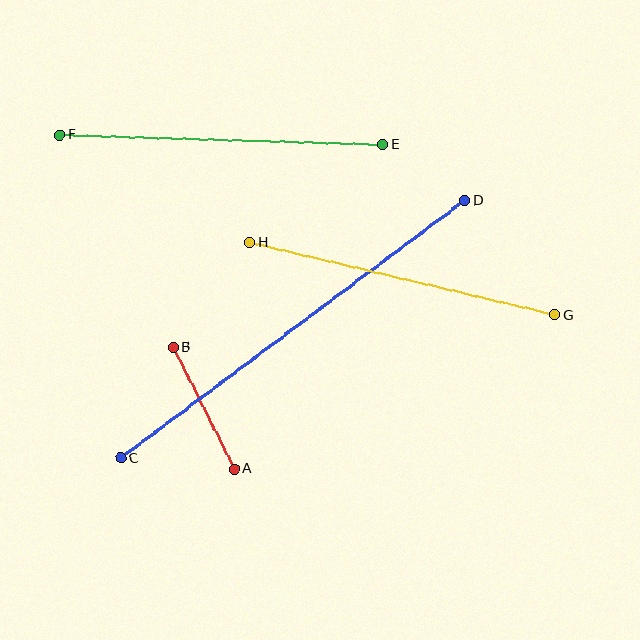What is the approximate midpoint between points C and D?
The midpoint is at approximately (293, 329) pixels.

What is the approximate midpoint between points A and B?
The midpoint is at approximately (204, 408) pixels.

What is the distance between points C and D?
The distance is approximately 430 pixels.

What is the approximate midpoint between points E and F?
The midpoint is at approximately (221, 140) pixels.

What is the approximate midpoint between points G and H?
The midpoint is at approximately (402, 279) pixels.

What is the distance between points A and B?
The distance is approximately 136 pixels.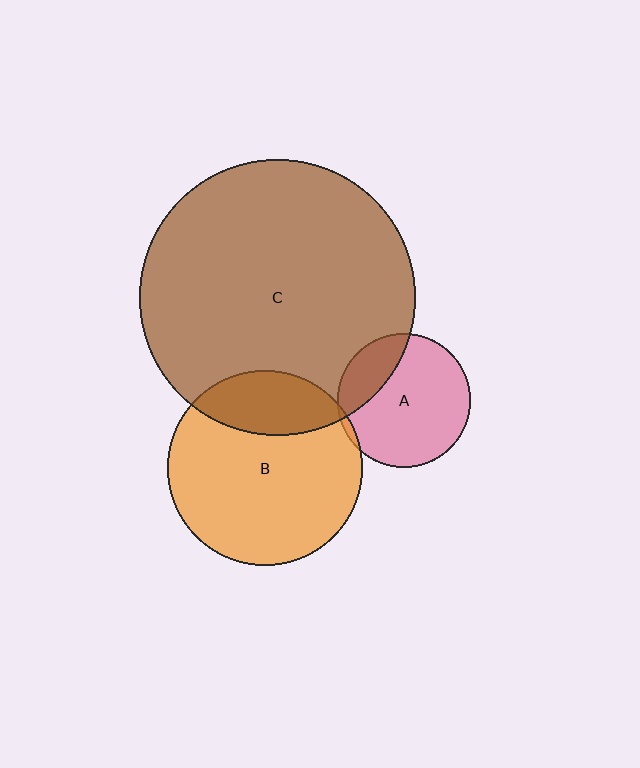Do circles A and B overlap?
Yes.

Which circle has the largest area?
Circle C (brown).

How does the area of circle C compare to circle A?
Approximately 4.3 times.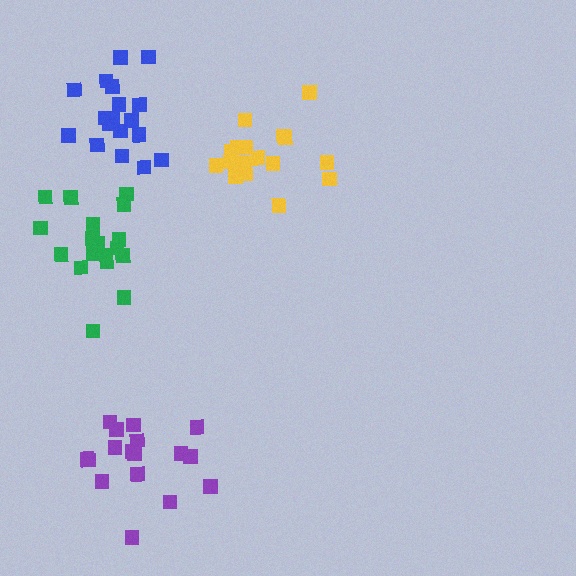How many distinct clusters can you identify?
There are 4 distinct clusters.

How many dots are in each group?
Group 1: 18 dots, Group 2: 18 dots, Group 3: 18 dots, Group 4: 18 dots (72 total).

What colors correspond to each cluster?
The clusters are colored: green, yellow, blue, purple.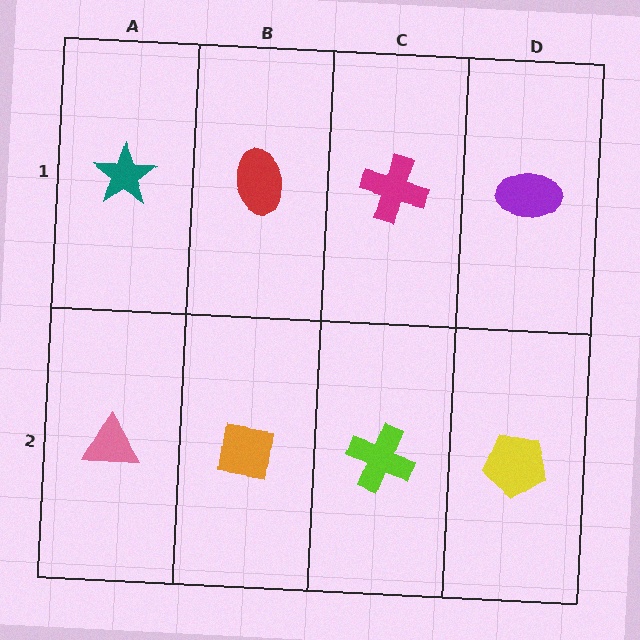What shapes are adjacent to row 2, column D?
A purple ellipse (row 1, column D), a lime cross (row 2, column C).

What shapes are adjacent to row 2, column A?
A teal star (row 1, column A), an orange square (row 2, column B).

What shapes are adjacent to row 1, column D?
A yellow pentagon (row 2, column D), a magenta cross (row 1, column C).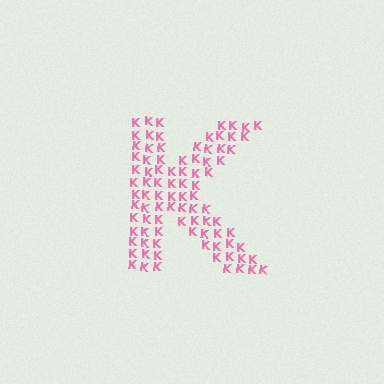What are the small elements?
The small elements are letter K's.